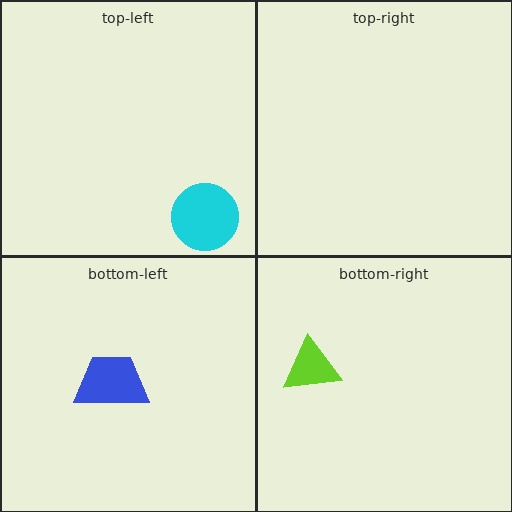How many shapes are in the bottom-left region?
1.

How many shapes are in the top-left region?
1.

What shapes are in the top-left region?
The cyan circle.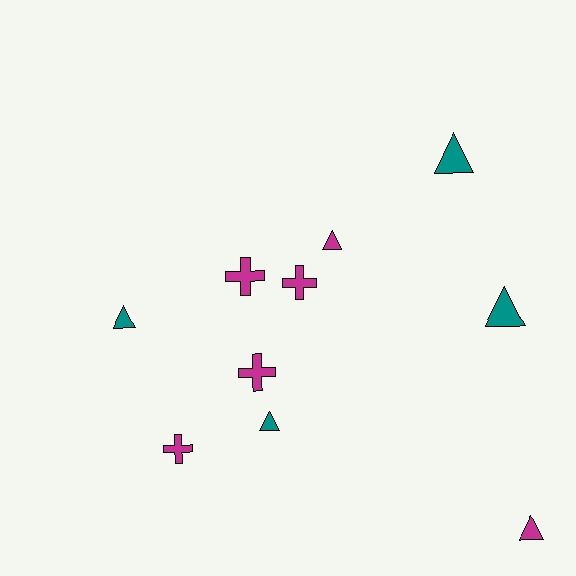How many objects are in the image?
There are 10 objects.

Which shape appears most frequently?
Triangle, with 6 objects.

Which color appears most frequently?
Magenta, with 6 objects.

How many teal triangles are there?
There are 4 teal triangles.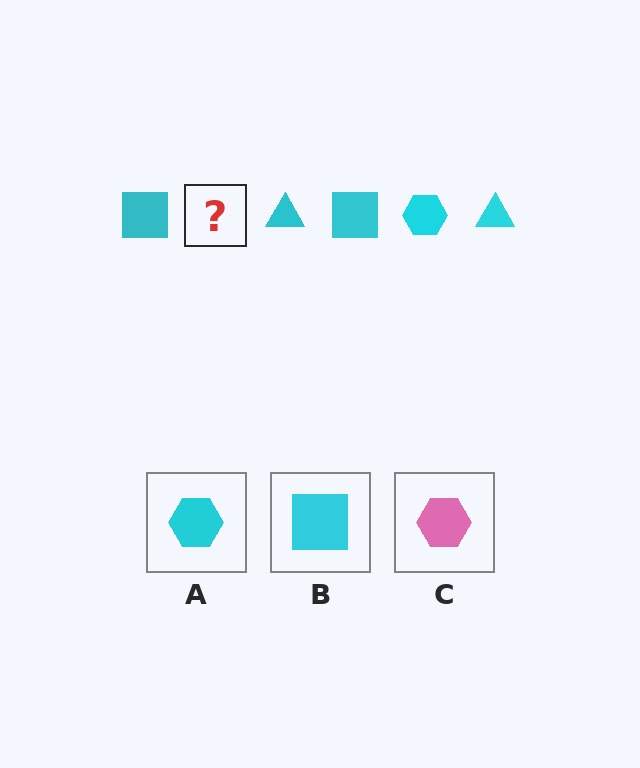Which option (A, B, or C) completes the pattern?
A.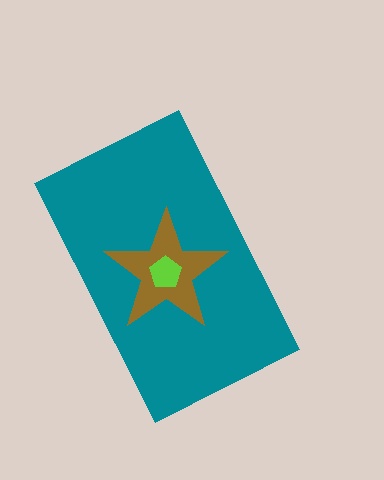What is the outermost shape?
The teal rectangle.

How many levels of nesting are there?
3.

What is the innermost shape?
The lime pentagon.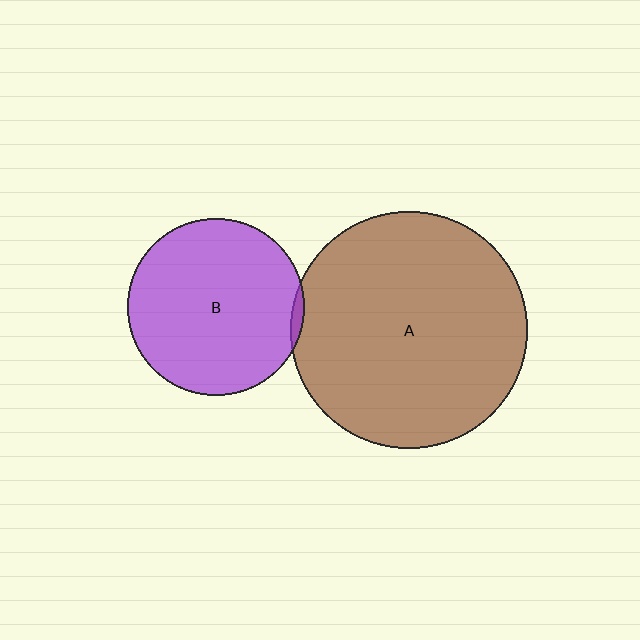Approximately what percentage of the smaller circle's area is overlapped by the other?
Approximately 5%.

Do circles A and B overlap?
Yes.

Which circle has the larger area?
Circle A (brown).